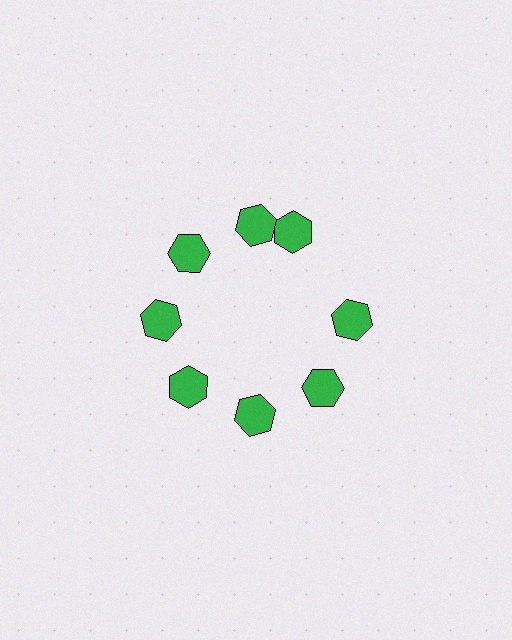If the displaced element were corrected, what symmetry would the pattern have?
It would have 8-fold rotational symmetry — the pattern would map onto itself every 45 degrees.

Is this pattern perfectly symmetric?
No. The 8 green hexagons are arranged in a ring, but one element near the 2 o'clock position is rotated out of alignment along the ring, breaking the 8-fold rotational symmetry.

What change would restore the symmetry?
The symmetry would be restored by rotating it back into even spacing with its neighbors so that all 8 hexagons sit at equal angles and equal distance from the center.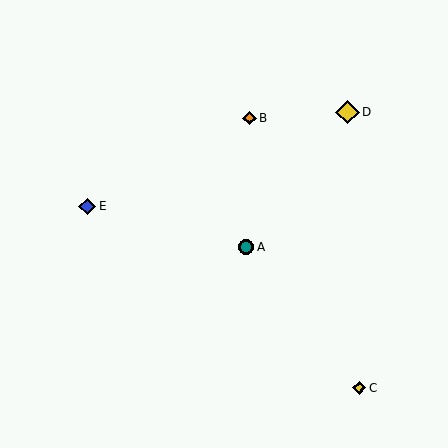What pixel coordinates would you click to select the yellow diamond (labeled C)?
Click at (359, 388) to select the yellow diamond C.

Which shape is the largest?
The yellow diamond (labeled D) is the largest.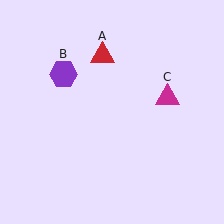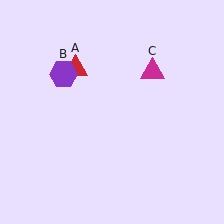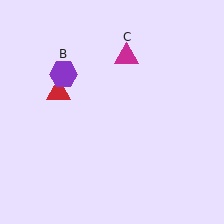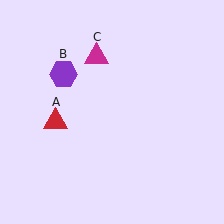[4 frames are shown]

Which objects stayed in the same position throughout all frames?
Purple hexagon (object B) remained stationary.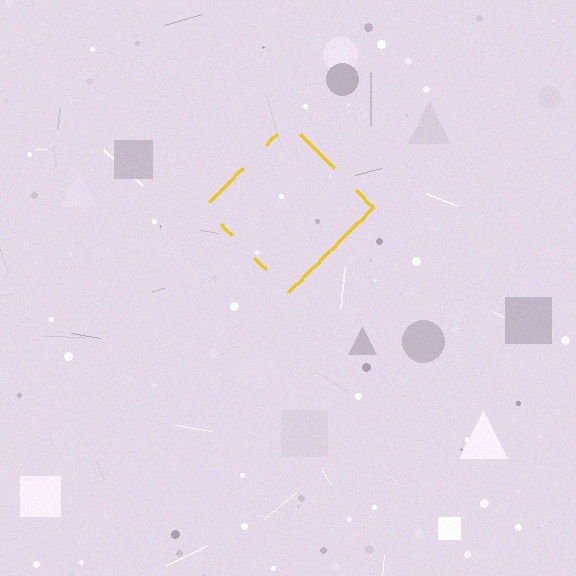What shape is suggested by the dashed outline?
The dashed outline suggests a diamond.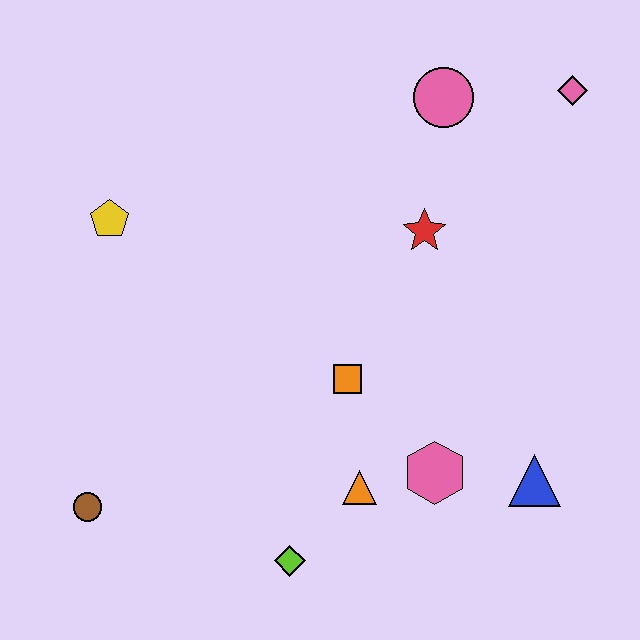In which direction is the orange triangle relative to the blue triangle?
The orange triangle is to the left of the blue triangle.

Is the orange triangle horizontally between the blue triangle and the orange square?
Yes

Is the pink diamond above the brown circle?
Yes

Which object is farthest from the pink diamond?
The brown circle is farthest from the pink diamond.